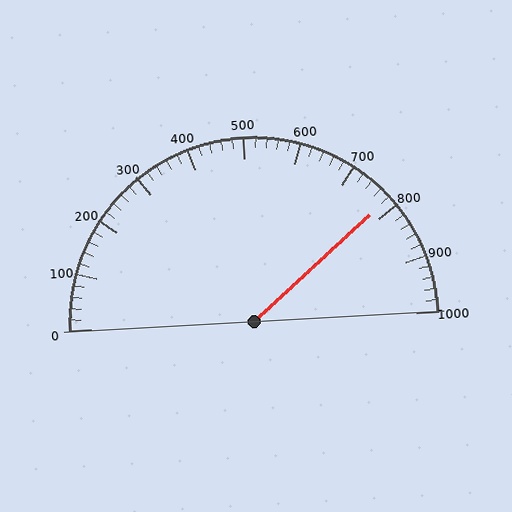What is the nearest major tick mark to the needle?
The nearest major tick mark is 800.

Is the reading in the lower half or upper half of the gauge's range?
The reading is in the upper half of the range (0 to 1000).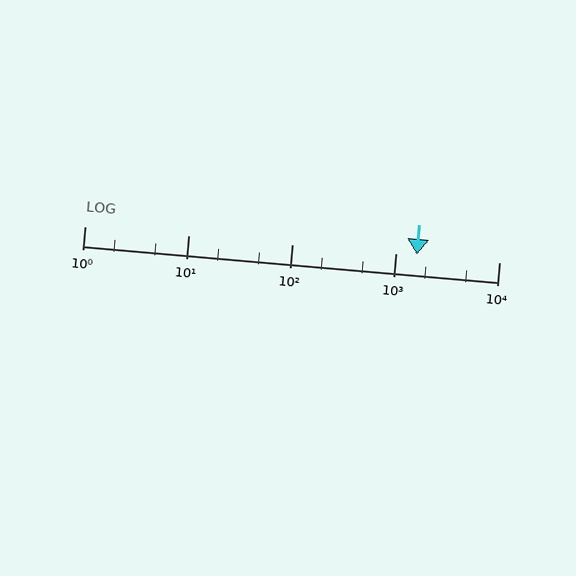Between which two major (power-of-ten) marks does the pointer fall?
The pointer is between 1000 and 10000.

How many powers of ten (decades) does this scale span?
The scale spans 4 decades, from 1 to 10000.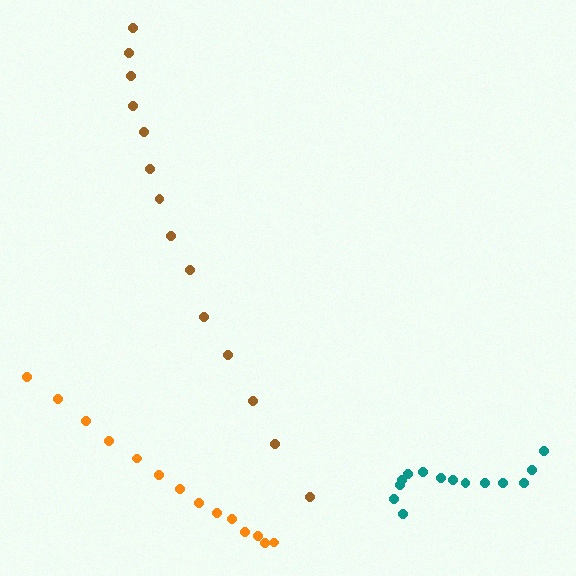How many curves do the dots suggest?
There are 3 distinct paths.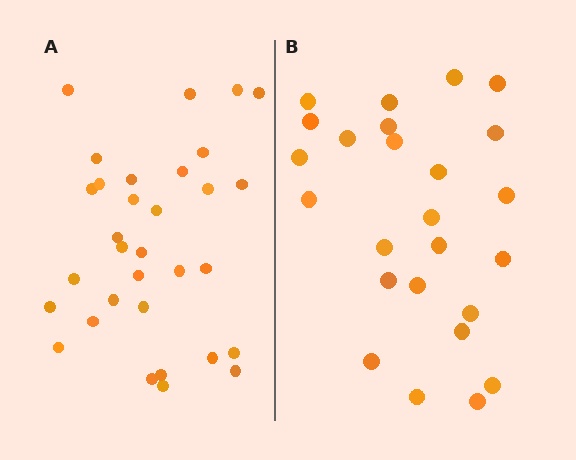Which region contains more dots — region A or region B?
Region A (the left region) has more dots.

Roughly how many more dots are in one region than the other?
Region A has roughly 8 or so more dots than region B.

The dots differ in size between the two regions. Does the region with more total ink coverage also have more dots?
No. Region B has more total ink coverage because its dots are larger, but region A actually contains more individual dots. Total area can be misleading — the number of items is what matters here.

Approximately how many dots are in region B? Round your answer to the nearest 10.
About 20 dots. (The exact count is 25, which rounds to 20.)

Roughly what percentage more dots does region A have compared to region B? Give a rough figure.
About 30% more.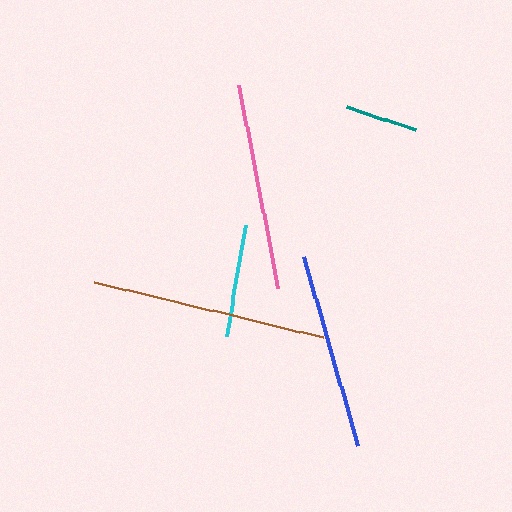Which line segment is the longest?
The brown line is the longest at approximately 235 pixels.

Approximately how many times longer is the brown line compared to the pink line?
The brown line is approximately 1.1 times the length of the pink line.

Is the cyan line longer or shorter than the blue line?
The blue line is longer than the cyan line.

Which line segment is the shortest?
The teal line is the shortest at approximately 72 pixels.